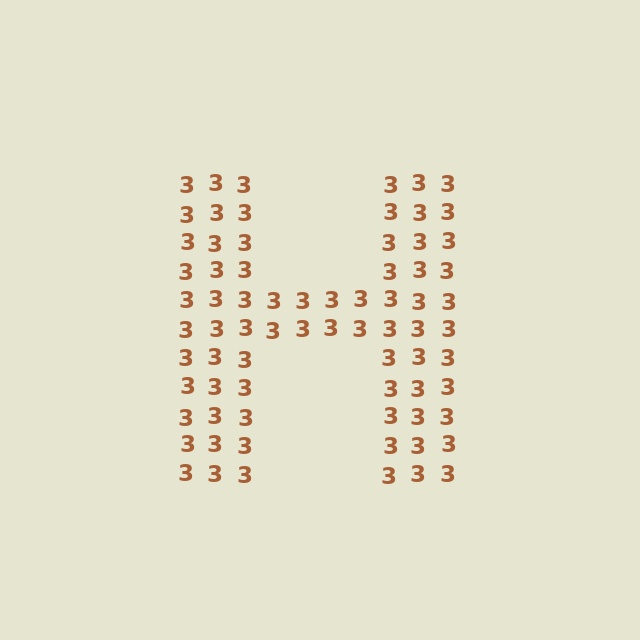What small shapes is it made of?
It is made of small digit 3's.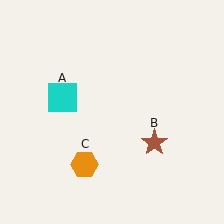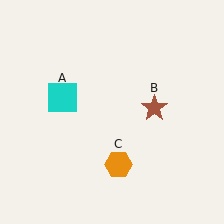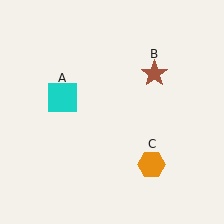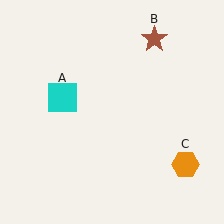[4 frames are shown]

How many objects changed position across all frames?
2 objects changed position: brown star (object B), orange hexagon (object C).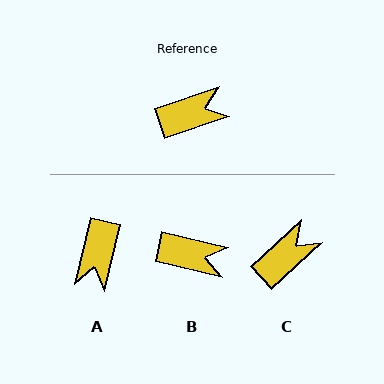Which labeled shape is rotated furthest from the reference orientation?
A, about 123 degrees away.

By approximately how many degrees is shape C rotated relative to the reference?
Approximately 23 degrees counter-clockwise.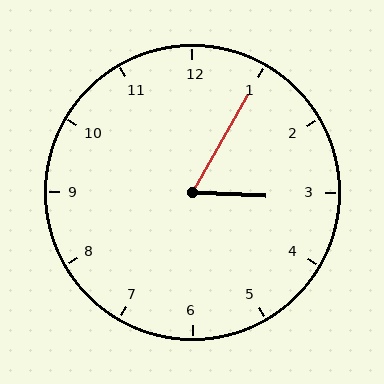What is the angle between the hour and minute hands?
Approximately 62 degrees.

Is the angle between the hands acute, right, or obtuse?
It is acute.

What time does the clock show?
3:05.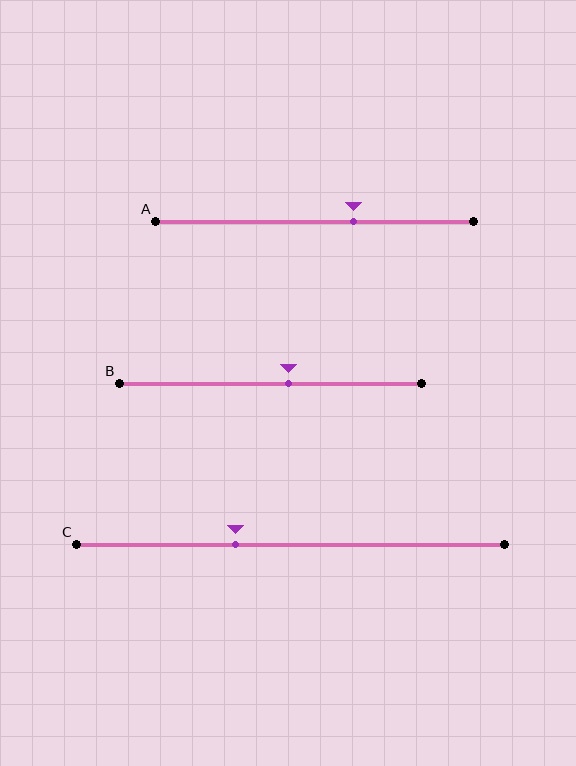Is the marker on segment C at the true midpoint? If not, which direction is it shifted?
No, the marker on segment C is shifted to the left by about 13% of the segment length.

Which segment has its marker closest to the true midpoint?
Segment B has its marker closest to the true midpoint.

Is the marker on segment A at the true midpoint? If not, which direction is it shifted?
No, the marker on segment A is shifted to the right by about 12% of the segment length.